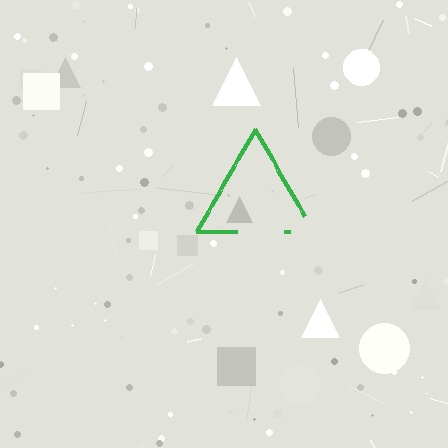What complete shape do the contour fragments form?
The contour fragments form a triangle.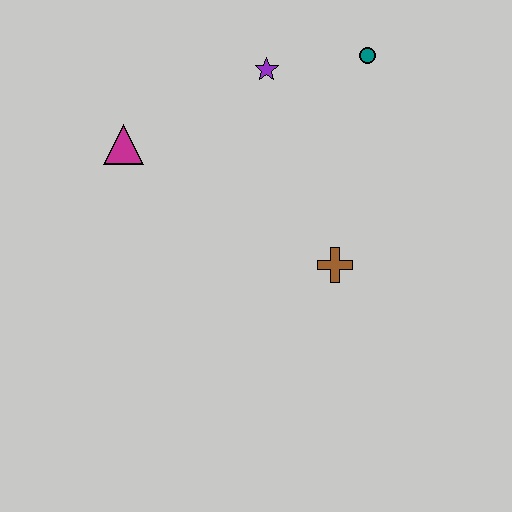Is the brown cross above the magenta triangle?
No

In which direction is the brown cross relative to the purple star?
The brown cross is below the purple star.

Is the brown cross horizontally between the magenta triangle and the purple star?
No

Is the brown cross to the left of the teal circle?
Yes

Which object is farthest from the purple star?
The brown cross is farthest from the purple star.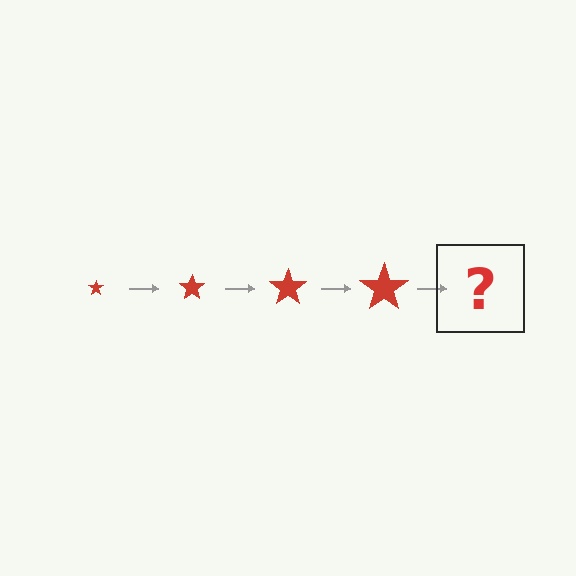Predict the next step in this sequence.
The next step is a red star, larger than the previous one.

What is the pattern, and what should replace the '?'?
The pattern is that the star gets progressively larger each step. The '?' should be a red star, larger than the previous one.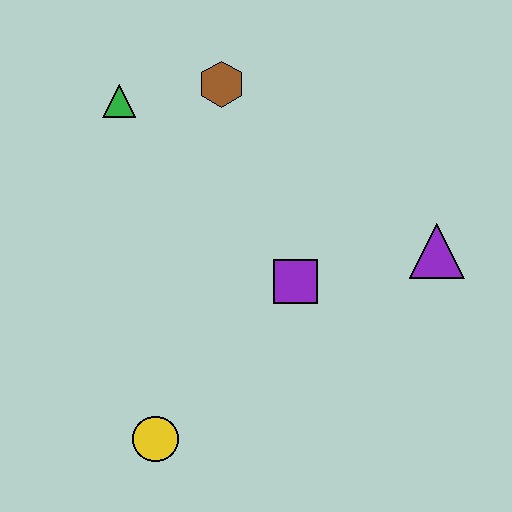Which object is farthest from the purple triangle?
The green triangle is farthest from the purple triangle.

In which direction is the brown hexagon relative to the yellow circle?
The brown hexagon is above the yellow circle.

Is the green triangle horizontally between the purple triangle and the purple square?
No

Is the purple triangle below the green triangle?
Yes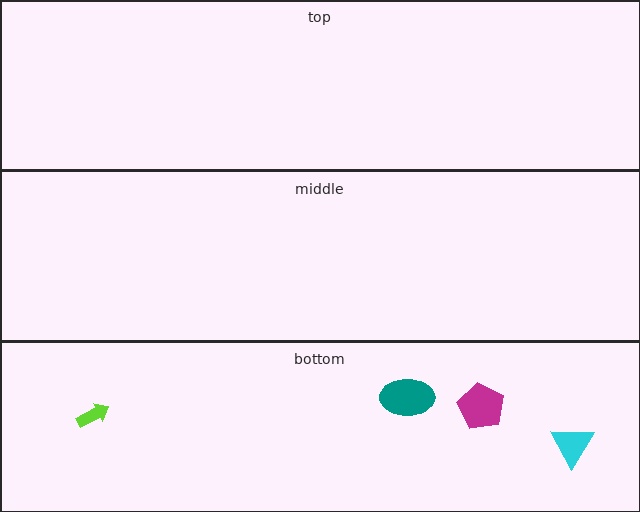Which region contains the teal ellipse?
The bottom region.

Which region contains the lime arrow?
The bottom region.